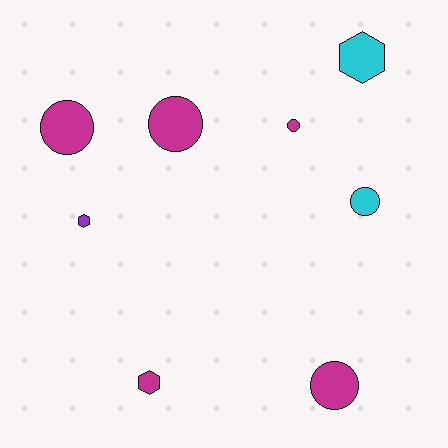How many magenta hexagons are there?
There is 1 magenta hexagon.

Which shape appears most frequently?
Circle, with 5 objects.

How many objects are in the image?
There are 8 objects.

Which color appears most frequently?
Magenta, with 5 objects.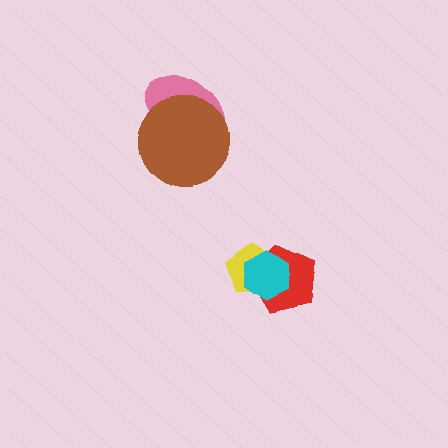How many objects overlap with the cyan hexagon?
2 objects overlap with the cyan hexagon.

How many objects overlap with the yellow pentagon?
2 objects overlap with the yellow pentagon.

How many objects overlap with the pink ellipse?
1 object overlaps with the pink ellipse.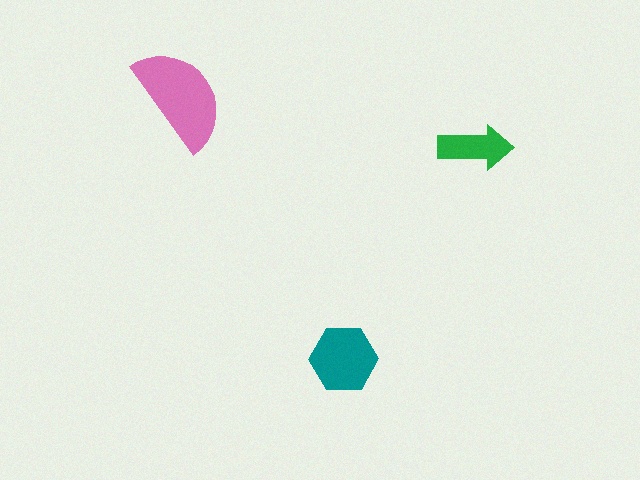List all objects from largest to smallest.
The pink semicircle, the teal hexagon, the green arrow.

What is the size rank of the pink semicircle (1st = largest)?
1st.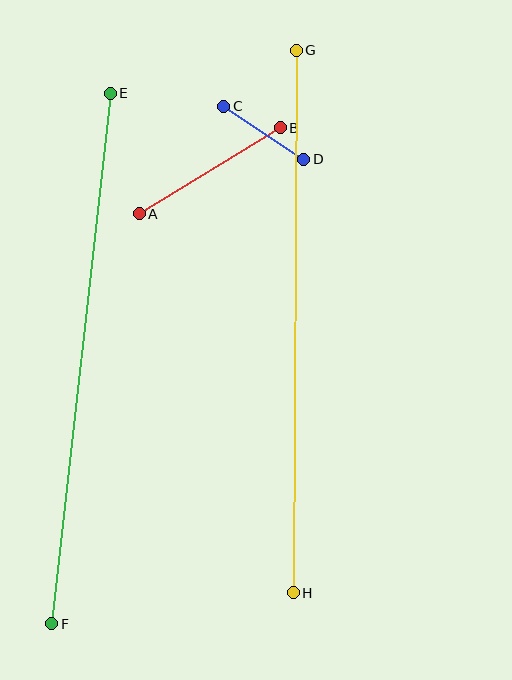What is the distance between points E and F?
The distance is approximately 534 pixels.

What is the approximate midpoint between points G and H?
The midpoint is at approximately (295, 322) pixels.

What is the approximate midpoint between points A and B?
The midpoint is at approximately (210, 171) pixels.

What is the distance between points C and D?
The distance is approximately 96 pixels.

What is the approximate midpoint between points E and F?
The midpoint is at approximately (81, 359) pixels.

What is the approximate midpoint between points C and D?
The midpoint is at approximately (264, 133) pixels.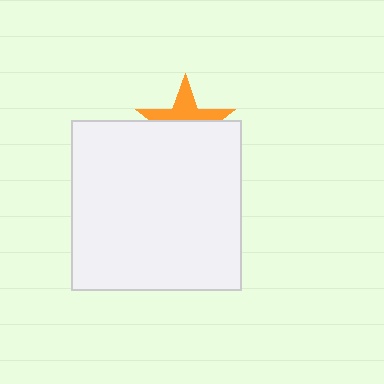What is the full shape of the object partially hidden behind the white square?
The partially hidden object is an orange star.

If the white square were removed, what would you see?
You would see the complete orange star.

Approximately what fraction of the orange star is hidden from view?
Roughly 60% of the orange star is hidden behind the white square.